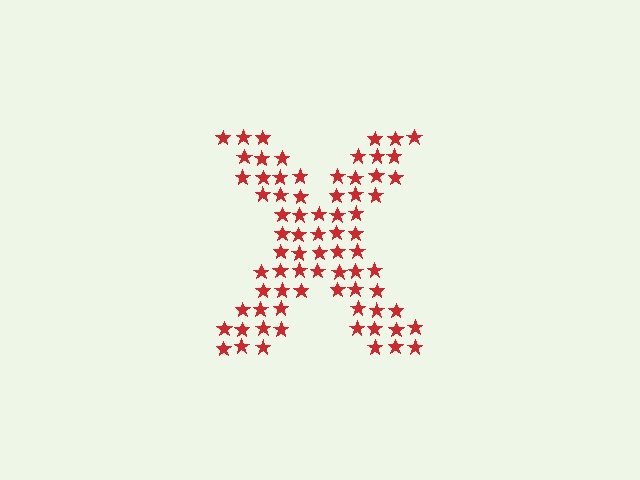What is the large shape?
The large shape is the letter X.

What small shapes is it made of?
It is made of small stars.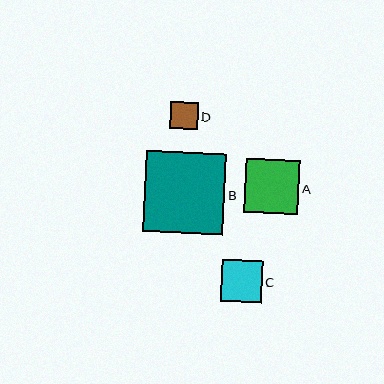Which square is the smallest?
Square D is the smallest with a size of approximately 27 pixels.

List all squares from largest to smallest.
From largest to smallest: B, A, C, D.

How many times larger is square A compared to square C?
Square A is approximately 1.3 times the size of square C.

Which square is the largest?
Square B is the largest with a size of approximately 81 pixels.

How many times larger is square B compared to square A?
Square B is approximately 1.5 times the size of square A.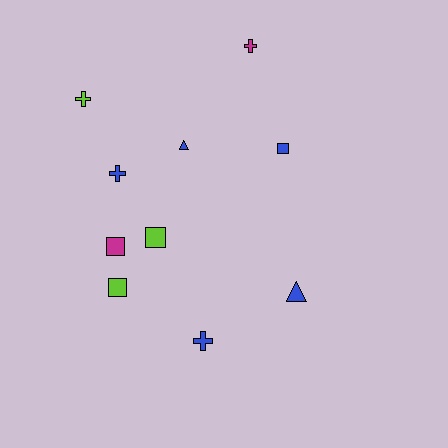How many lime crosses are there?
There is 1 lime cross.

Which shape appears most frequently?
Square, with 4 objects.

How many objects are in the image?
There are 10 objects.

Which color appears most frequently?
Blue, with 5 objects.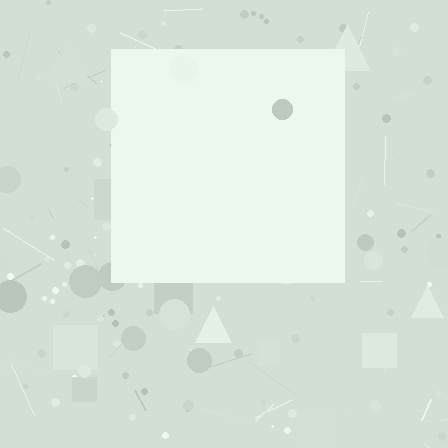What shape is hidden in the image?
A square is hidden in the image.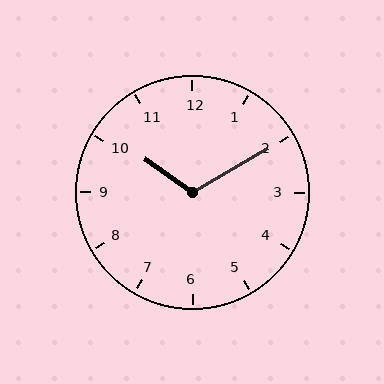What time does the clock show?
10:10.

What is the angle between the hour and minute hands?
Approximately 115 degrees.